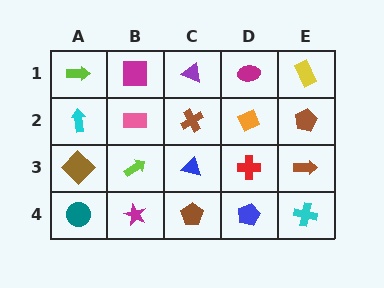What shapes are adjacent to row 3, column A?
A cyan arrow (row 2, column A), a teal circle (row 4, column A), a lime arrow (row 3, column B).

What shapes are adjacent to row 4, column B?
A lime arrow (row 3, column B), a teal circle (row 4, column A), a brown pentagon (row 4, column C).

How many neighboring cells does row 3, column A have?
3.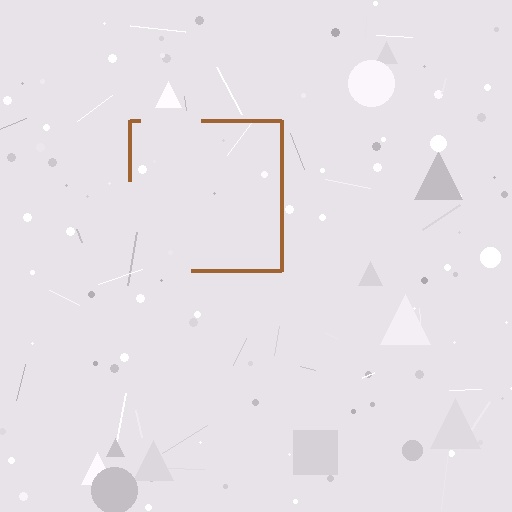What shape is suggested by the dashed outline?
The dashed outline suggests a square.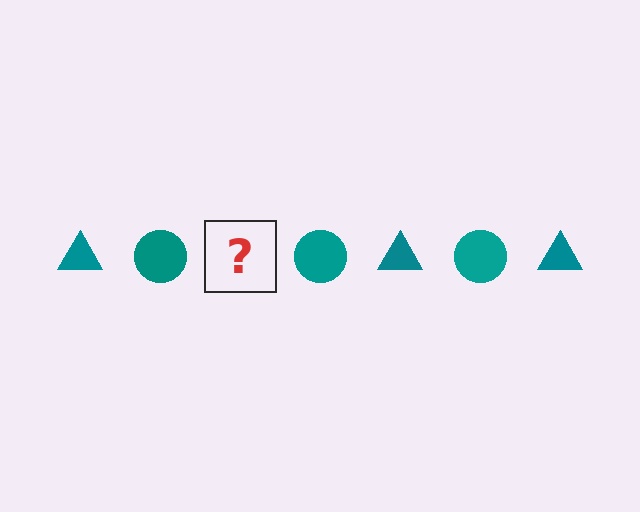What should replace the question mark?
The question mark should be replaced with a teal triangle.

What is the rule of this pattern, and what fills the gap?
The rule is that the pattern cycles through triangle, circle shapes in teal. The gap should be filled with a teal triangle.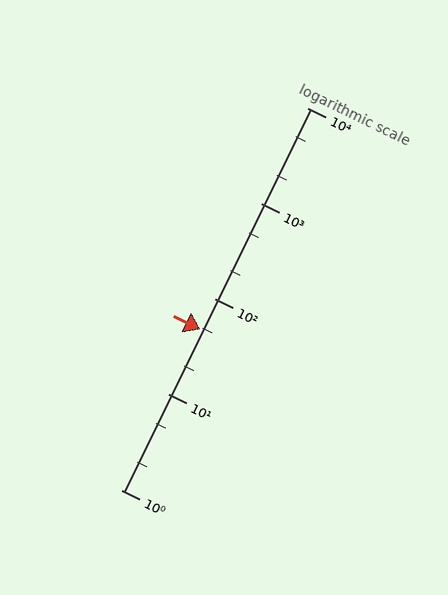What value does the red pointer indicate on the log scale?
The pointer indicates approximately 48.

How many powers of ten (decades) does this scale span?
The scale spans 4 decades, from 1 to 10000.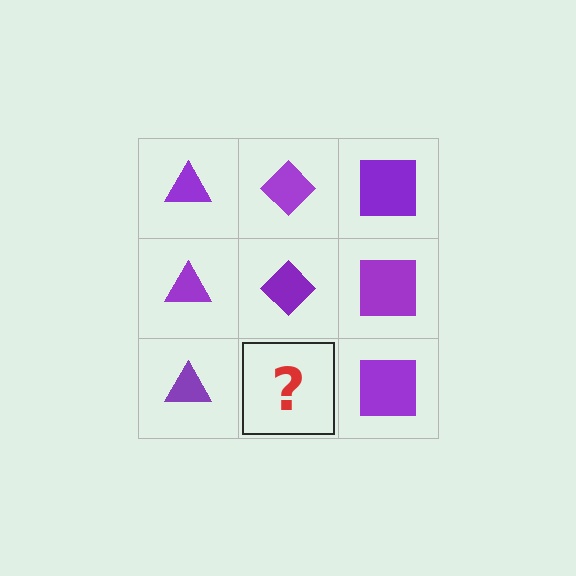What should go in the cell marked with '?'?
The missing cell should contain a purple diamond.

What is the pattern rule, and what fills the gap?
The rule is that each column has a consistent shape. The gap should be filled with a purple diamond.